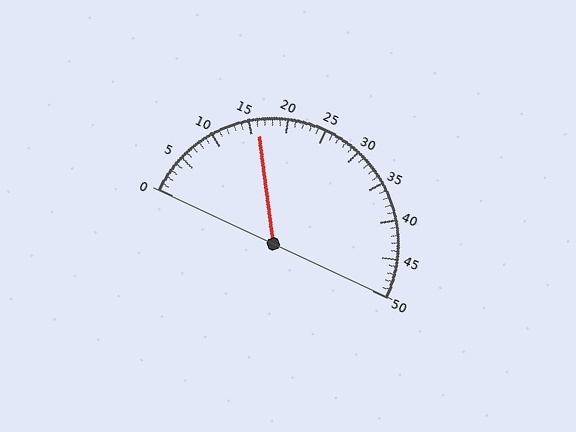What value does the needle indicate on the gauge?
The needle indicates approximately 16.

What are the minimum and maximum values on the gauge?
The gauge ranges from 0 to 50.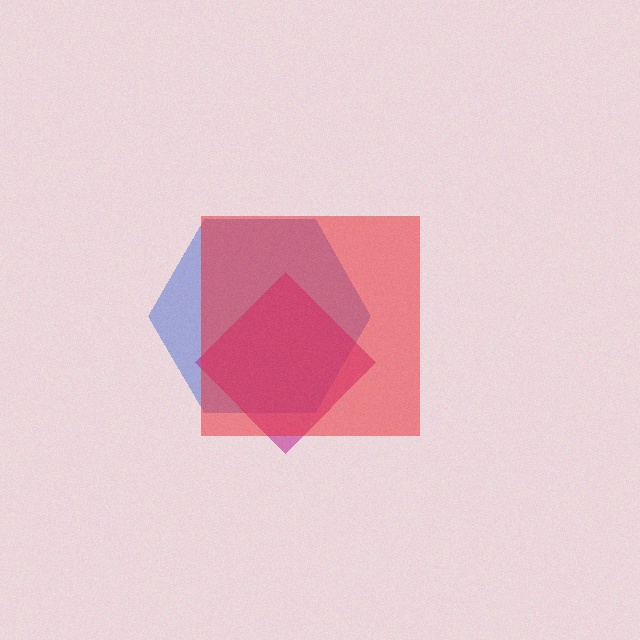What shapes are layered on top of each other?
The layered shapes are: a blue hexagon, a magenta diamond, a red square.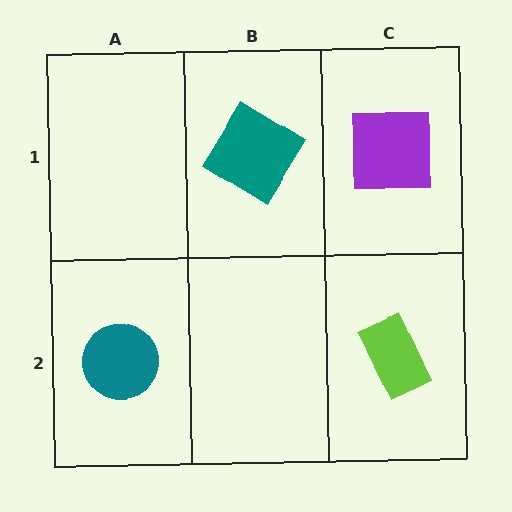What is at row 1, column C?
A purple square.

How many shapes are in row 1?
2 shapes.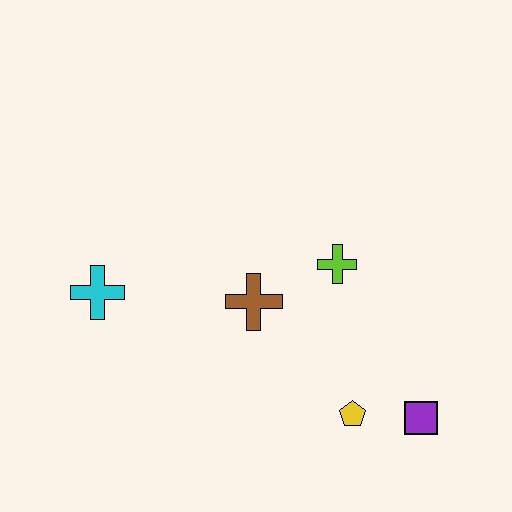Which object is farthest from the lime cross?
The cyan cross is farthest from the lime cross.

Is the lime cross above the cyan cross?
Yes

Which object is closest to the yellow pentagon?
The purple square is closest to the yellow pentagon.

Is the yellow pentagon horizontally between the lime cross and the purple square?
Yes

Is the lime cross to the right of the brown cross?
Yes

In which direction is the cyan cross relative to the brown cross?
The cyan cross is to the left of the brown cross.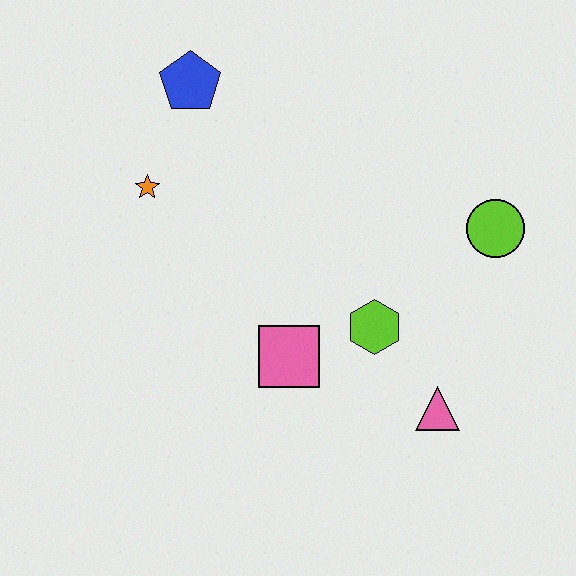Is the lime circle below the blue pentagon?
Yes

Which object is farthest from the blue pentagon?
The pink triangle is farthest from the blue pentagon.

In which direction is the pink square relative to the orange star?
The pink square is below the orange star.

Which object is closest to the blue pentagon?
The orange star is closest to the blue pentagon.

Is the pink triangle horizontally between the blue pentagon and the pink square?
No